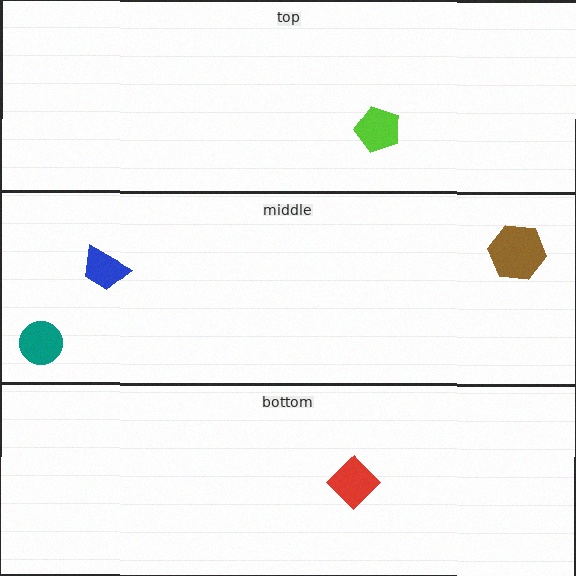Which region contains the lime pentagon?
The top region.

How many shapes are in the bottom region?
1.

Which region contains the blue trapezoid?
The middle region.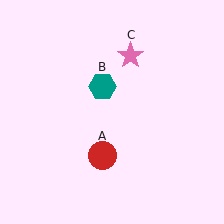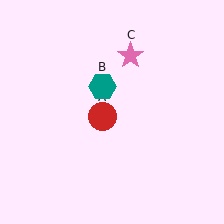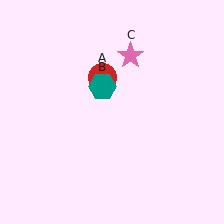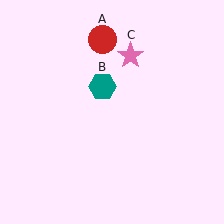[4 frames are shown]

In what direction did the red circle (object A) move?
The red circle (object A) moved up.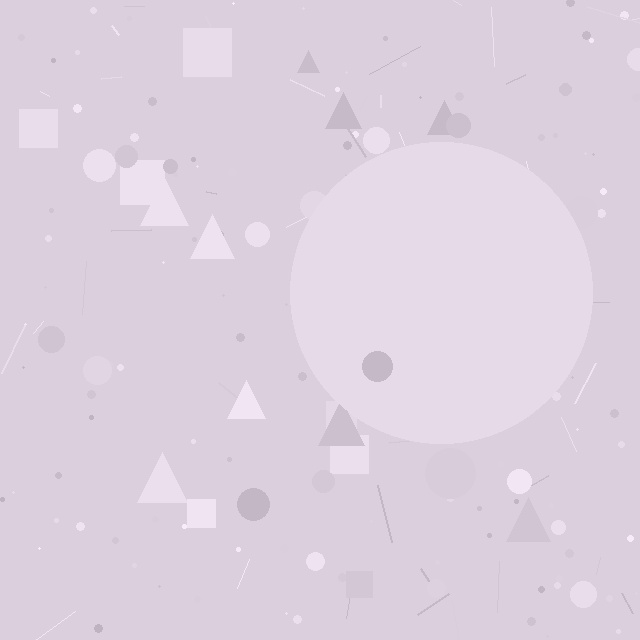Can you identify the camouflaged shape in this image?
The camouflaged shape is a circle.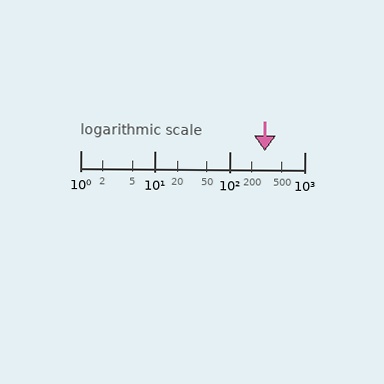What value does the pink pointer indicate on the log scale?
The pointer indicates approximately 300.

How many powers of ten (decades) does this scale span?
The scale spans 3 decades, from 1 to 1000.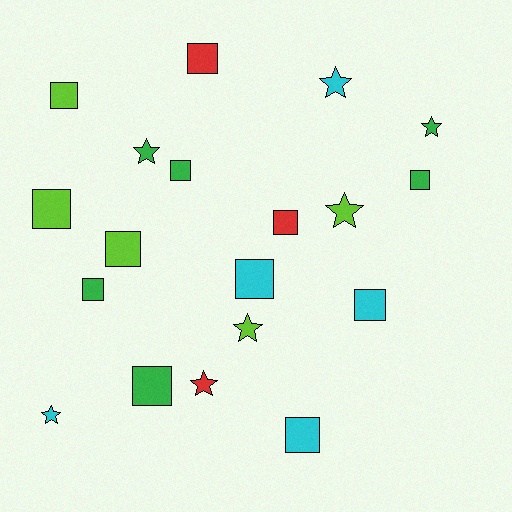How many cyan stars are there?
There are 2 cyan stars.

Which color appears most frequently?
Green, with 6 objects.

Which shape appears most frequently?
Square, with 12 objects.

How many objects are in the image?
There are 19 objects.